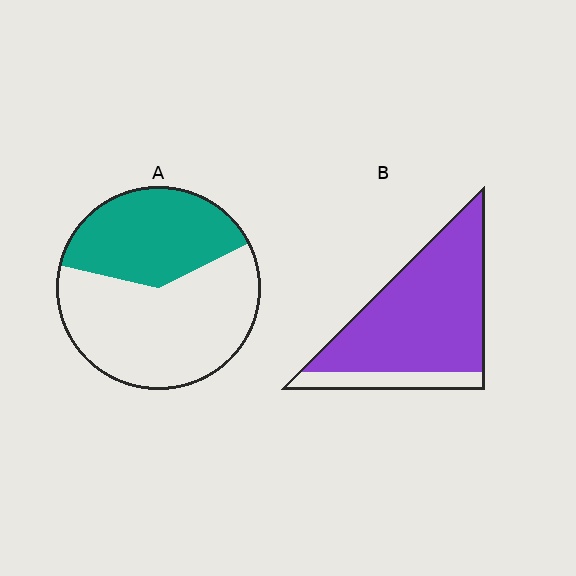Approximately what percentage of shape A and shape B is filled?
A is approximately 40% and B is approximately 85%.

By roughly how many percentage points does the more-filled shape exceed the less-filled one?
By roughly 45 percentage points (B over A).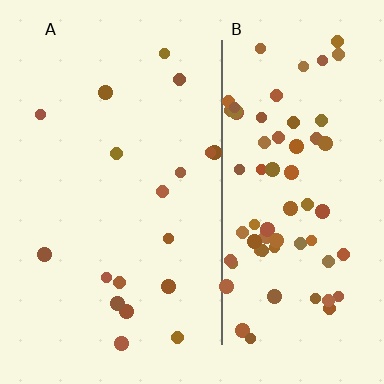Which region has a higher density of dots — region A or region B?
B (the right).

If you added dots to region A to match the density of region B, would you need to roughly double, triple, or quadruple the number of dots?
Approximately quadruple.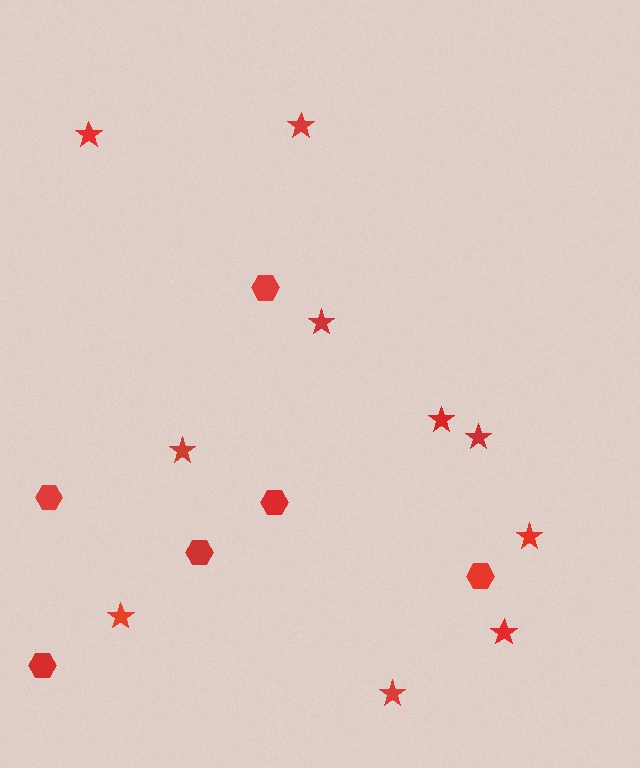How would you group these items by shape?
There are 2 groups: one group of hexagons (6) and one group of stars (10).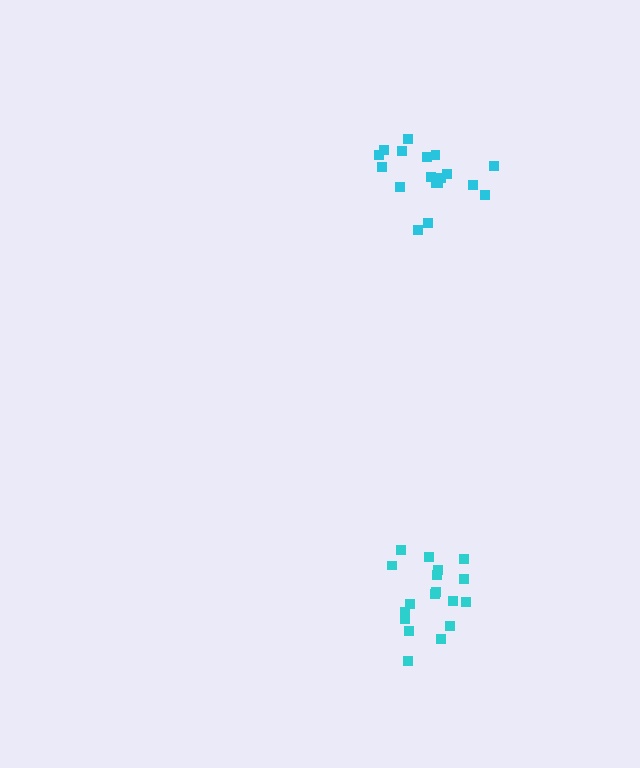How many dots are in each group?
Group 1: 18 dots, Group 2: 18 dots (36 total).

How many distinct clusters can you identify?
There are 2 distinct clusters.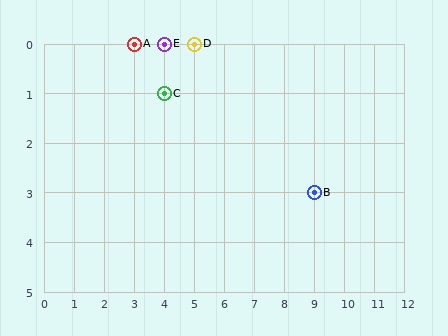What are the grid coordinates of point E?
Point E is at grid coordinates (4, 0).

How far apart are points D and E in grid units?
Points D and E are 1 column apart.